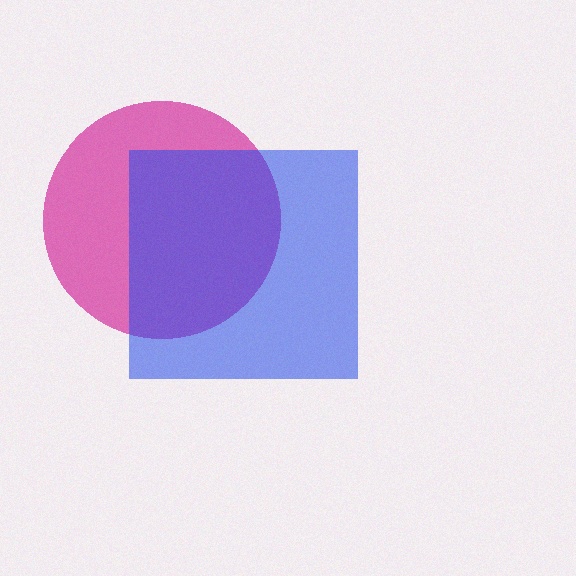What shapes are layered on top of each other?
The layered shapes are: a magenta circle, a blue square.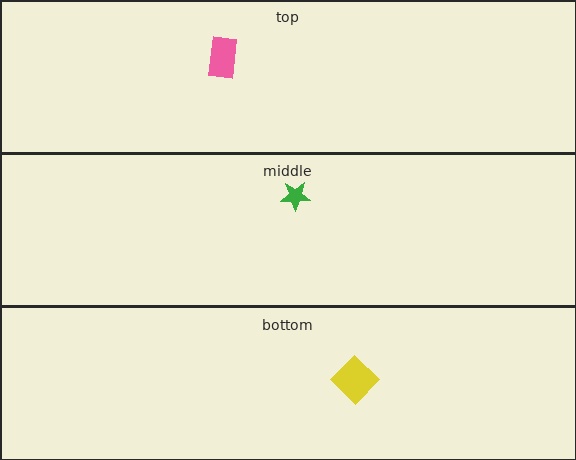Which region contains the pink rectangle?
The top region.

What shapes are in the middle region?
The green star.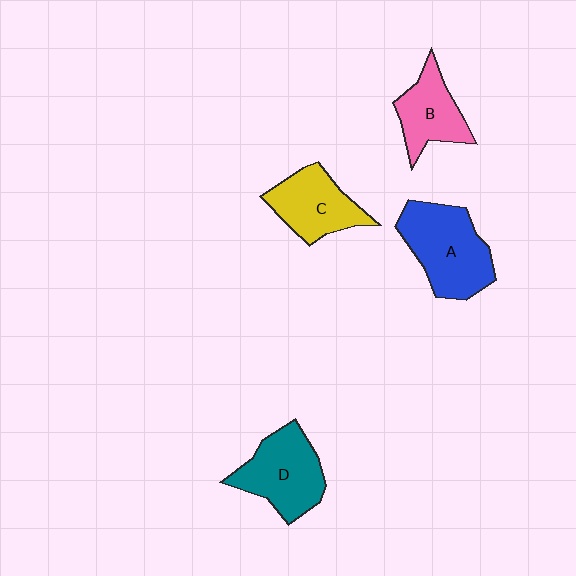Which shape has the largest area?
Shape A (blue).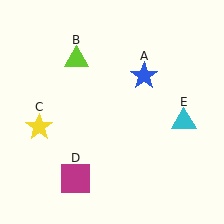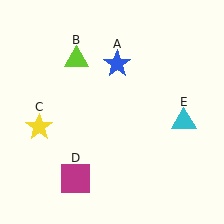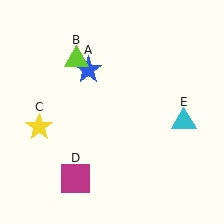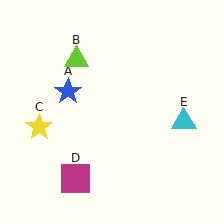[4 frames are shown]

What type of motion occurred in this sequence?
The blue star (object A) rotated counterclockwise around the center of the scene.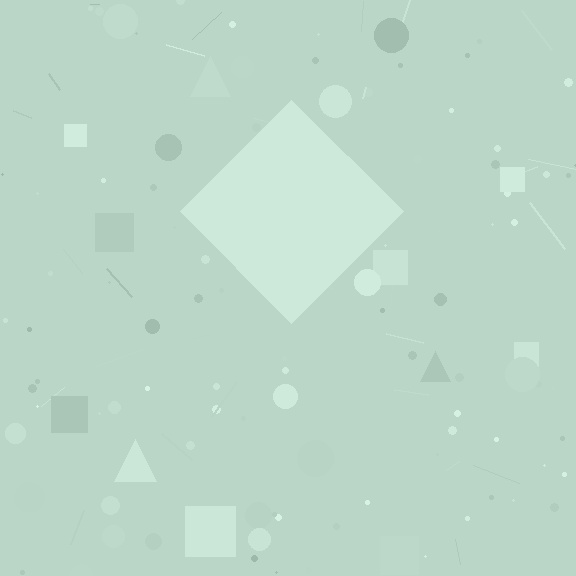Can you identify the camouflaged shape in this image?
The camouflaged shape is a diamond.